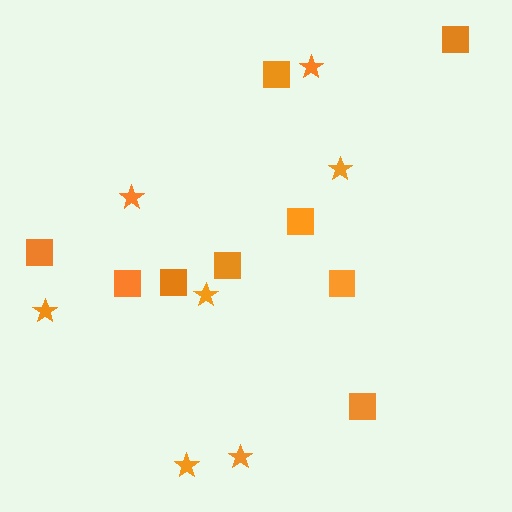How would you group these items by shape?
There are 2 groups: one group of squares (9) and one group of stars (7).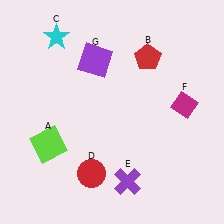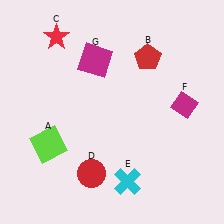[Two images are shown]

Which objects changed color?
C changed from cyan to red. E changed from purple to cyan. G changed from purple to magenta.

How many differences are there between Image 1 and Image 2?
There are 3 differences between the two images.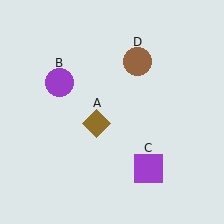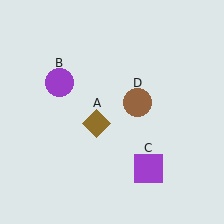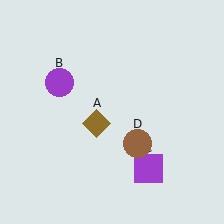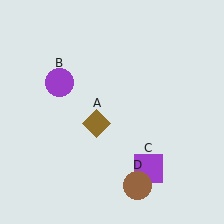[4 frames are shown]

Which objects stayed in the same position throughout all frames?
Brown diamond (object A) and purple circle (object B) and purple square (object C) remained stationary.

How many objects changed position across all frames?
1 object changed position: brown circle (object D).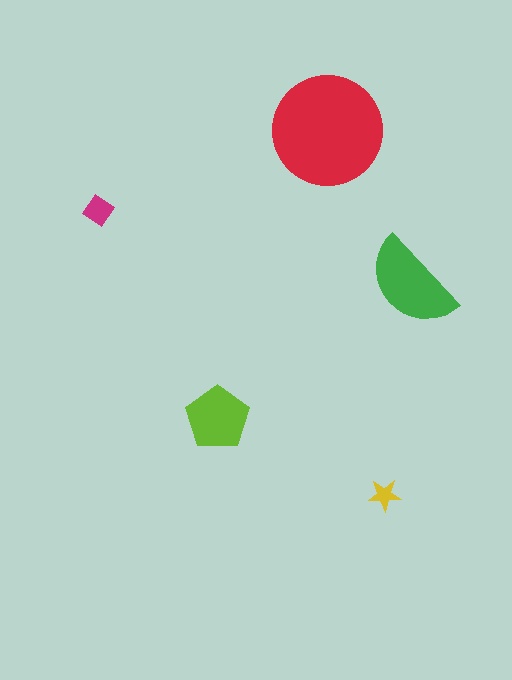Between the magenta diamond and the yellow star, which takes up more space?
The magenta diamond.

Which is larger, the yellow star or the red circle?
The red circle.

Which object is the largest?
The red circle.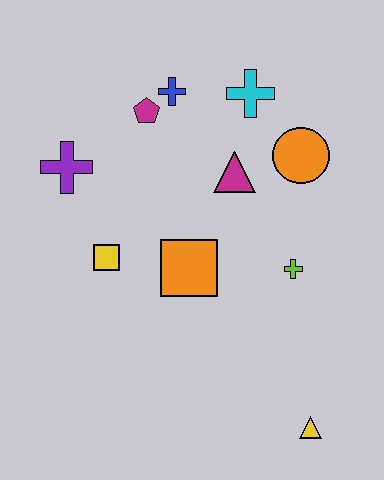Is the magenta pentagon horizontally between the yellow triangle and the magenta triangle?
No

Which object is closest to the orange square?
The yellow square is closest to the orange square.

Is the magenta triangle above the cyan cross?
No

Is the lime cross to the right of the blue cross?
Yes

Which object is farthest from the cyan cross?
The yellow triangle is farthest from the cyan cross.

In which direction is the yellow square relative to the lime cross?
The yellow square is to the left of the lime cross.